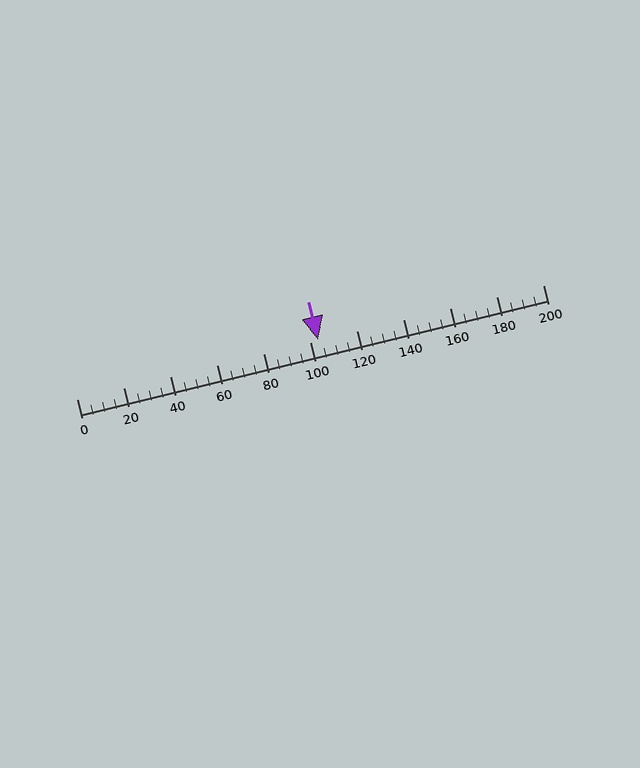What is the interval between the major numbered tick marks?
The major tick marks are spaced 20 units apart.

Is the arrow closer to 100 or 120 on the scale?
The arrow is closer to 100.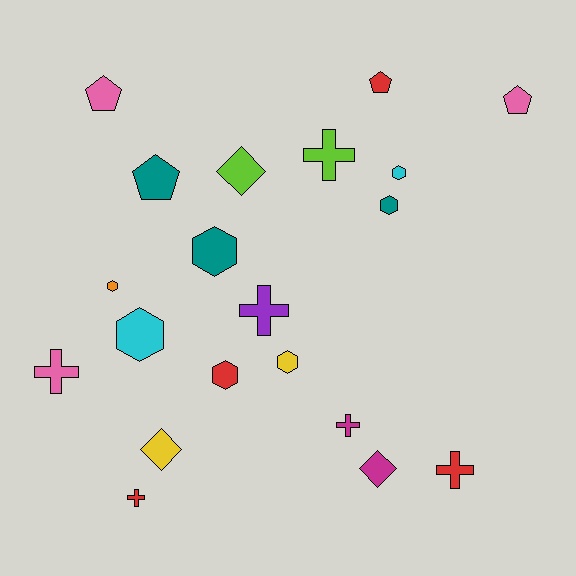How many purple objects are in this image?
There is 1 purple object.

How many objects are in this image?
There are 20 objects.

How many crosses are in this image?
There are 6 crosses.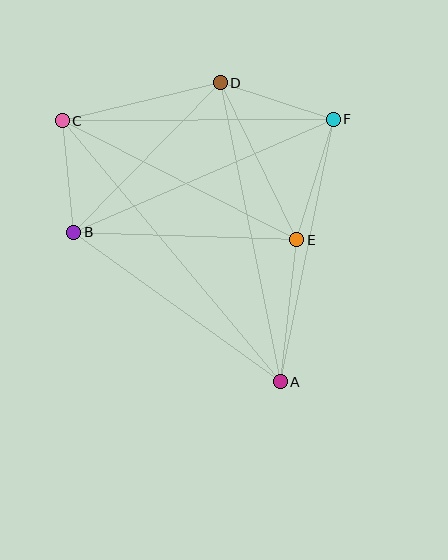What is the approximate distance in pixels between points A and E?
The distance between A and E is approximately 143 pixels.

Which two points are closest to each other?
Points B and C are closest to each other.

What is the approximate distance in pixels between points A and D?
The distance between A and D is approximately 305 pixels.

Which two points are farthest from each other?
Points A and C are farthest from each other.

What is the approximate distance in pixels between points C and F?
The distance between C and F is approximately 271 pixels.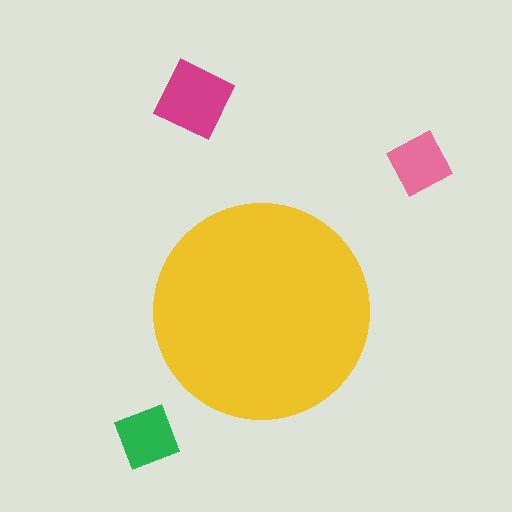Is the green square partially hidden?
No, the green square is fully visible.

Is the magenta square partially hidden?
No, the magenta square is fully visible.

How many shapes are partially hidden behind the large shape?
0 shapes are partially hidden.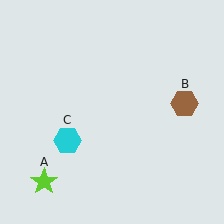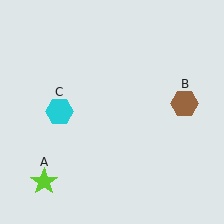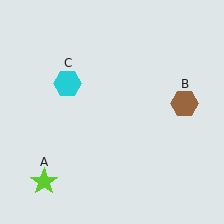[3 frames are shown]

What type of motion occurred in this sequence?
The cyan hexagon (object C) rotated clockwise around the center of the scene.